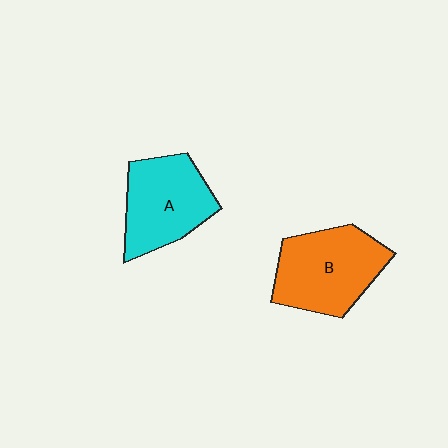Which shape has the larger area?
Shape B (orange).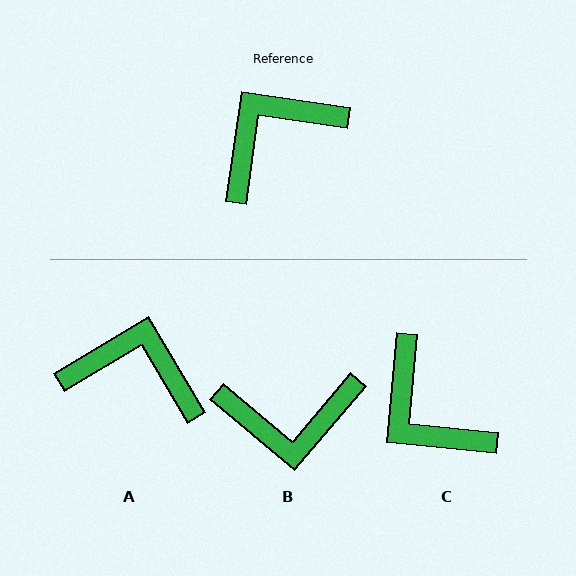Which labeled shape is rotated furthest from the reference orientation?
B, about 148 degrees away.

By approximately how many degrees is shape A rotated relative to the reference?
Approximately 51 degrees clockwise.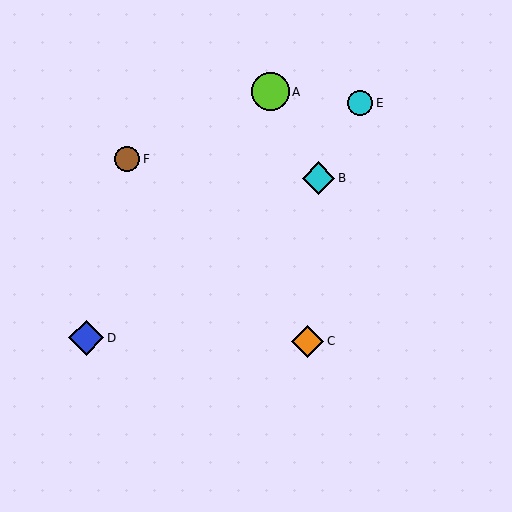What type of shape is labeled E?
Shape E is a cyan circle.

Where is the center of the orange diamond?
The center of the orange diamond is at (308, 341).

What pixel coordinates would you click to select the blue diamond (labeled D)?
Click at (86, 338) to select the blue diamond D.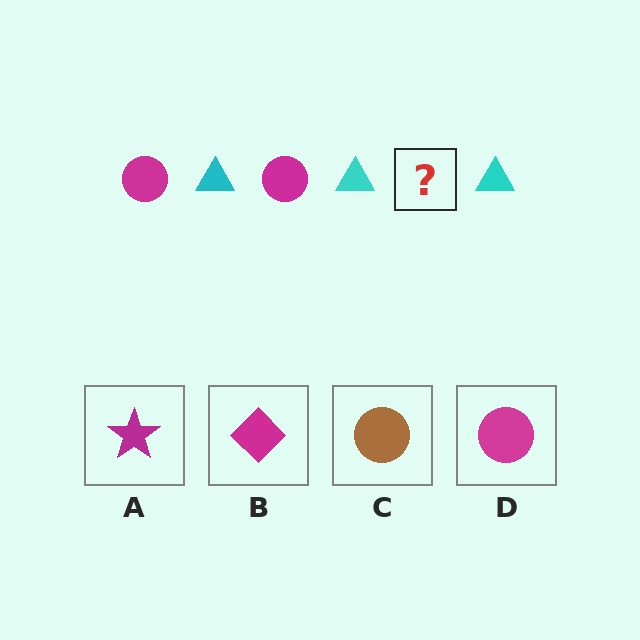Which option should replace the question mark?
Option D.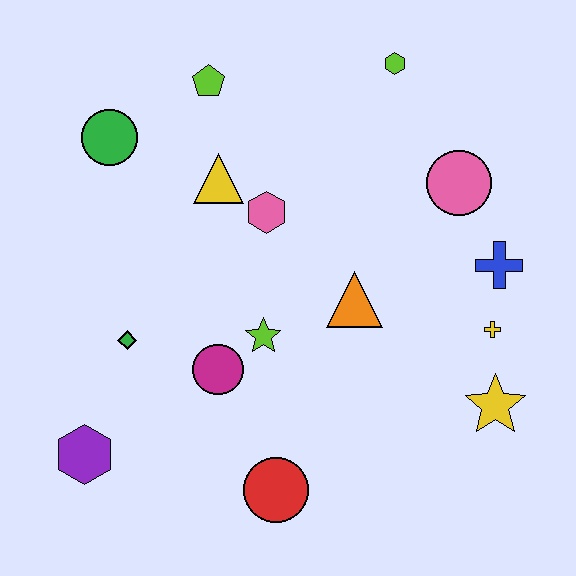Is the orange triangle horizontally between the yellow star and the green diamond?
Yes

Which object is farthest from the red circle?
The lime hexagon is farthest from the red circle.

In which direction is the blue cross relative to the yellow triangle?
The blue cross is to the right of the yellow triangle.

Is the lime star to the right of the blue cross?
No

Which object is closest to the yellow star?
The yellow cross is closest to the yellow star.